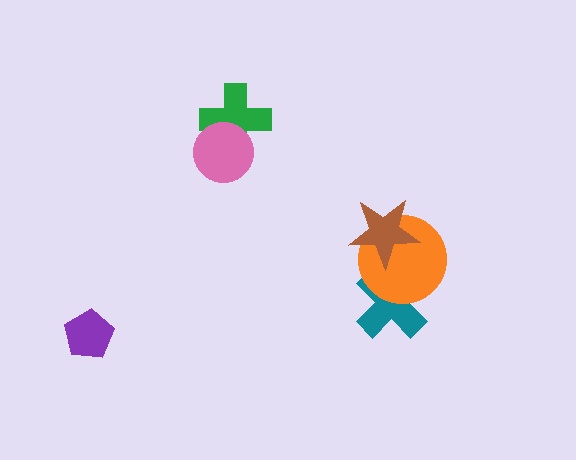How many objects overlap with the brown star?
1 object overlaps with the brown star.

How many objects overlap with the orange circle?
2 objects overlap with the orange circle.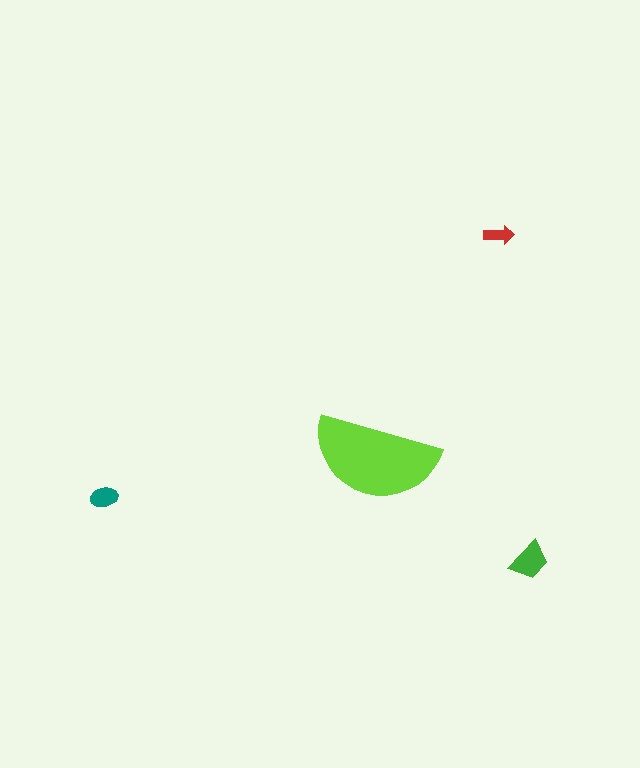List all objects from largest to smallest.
The lime semicircle, the green trapezoid, the teal ellipse, the red arrow.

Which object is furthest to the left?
The teal ellipse is leftmost.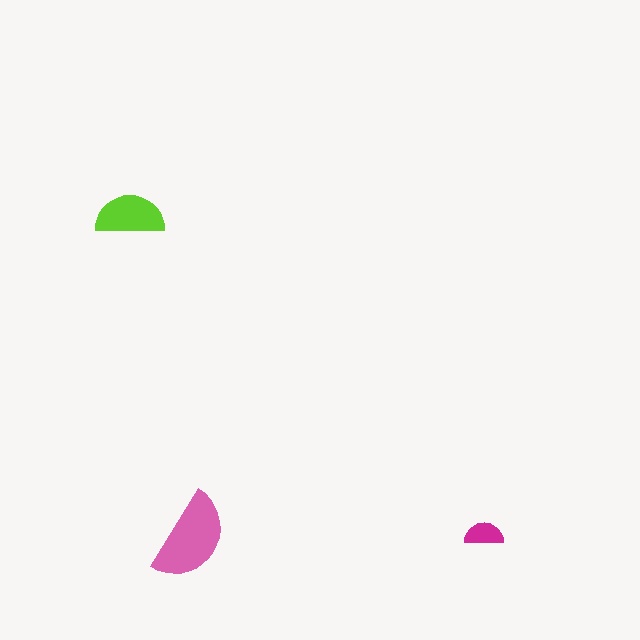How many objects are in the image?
There are 3 objects in the image.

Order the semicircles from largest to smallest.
the pink one, the lime one, the magenta one.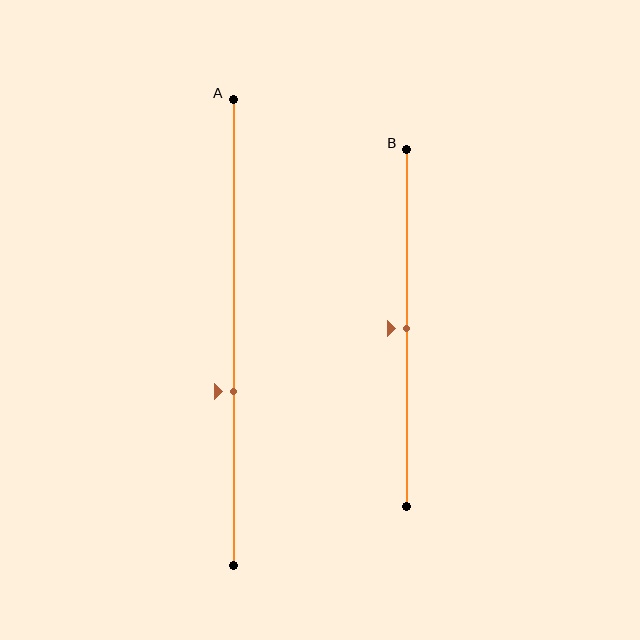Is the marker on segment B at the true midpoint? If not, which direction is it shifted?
Yes, the marker on segment B is at the true midpoint.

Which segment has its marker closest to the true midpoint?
Segment B has its marker closest to the true midpoint.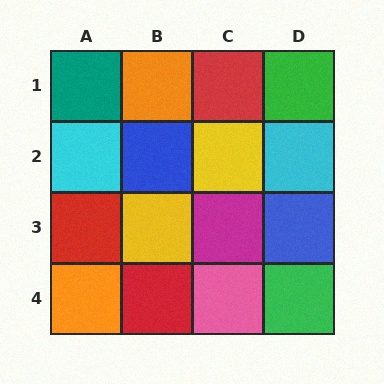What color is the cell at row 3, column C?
Magenta.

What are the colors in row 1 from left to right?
Teal, orange, red, green.